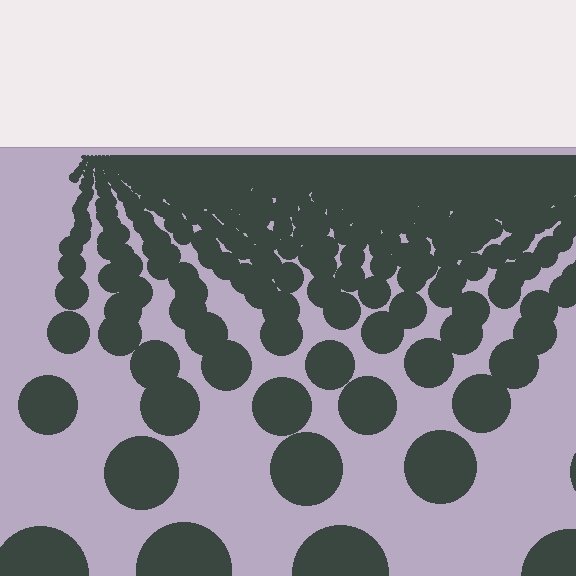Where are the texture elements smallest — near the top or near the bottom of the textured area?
Near the top.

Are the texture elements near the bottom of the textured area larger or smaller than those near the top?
Larger. Near the bottom, elements are closer to the viewer and appear at a bigger on-screen size.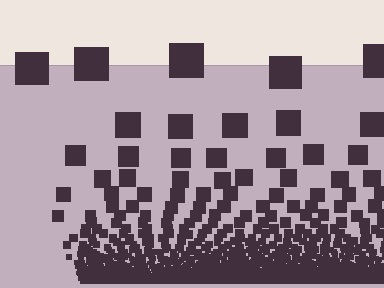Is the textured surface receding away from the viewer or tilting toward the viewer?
The surface appears to tilt toward the viewer. Texture elements get larger and sparser toward the top.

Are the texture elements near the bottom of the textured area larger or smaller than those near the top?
Smaller. The gradient is inverted — elements near the bottom are smaller and denser.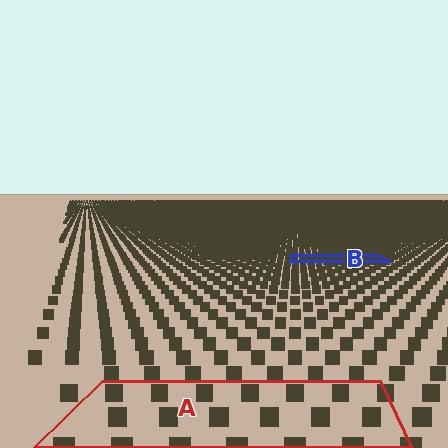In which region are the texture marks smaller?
The texture marks are smaller in region B, because it is farther away.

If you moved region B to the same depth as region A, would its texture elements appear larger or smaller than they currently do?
They would appear larger. At a closer depth, the same texture elements are projected at a bigger on-screen size.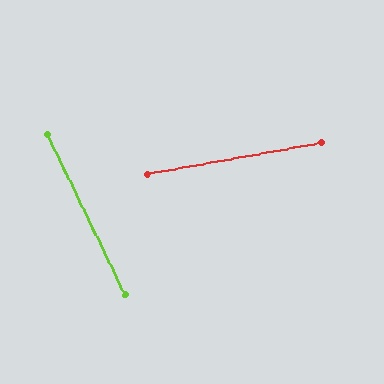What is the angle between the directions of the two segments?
Approximately 74 degrees.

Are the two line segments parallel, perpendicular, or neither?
Neither parallel nor perpendicular — they differ by about 74°.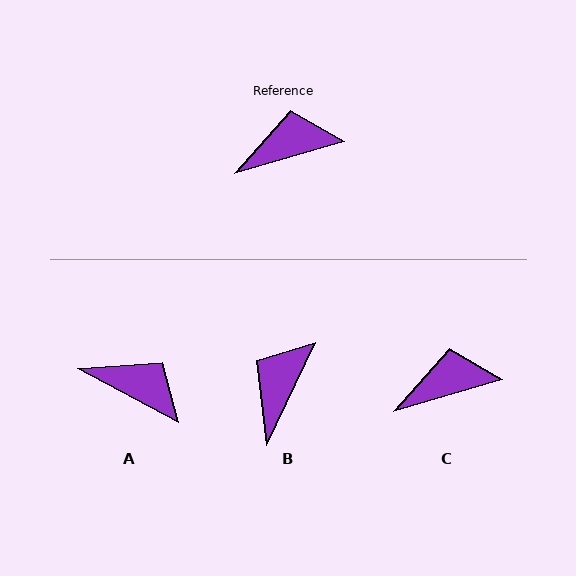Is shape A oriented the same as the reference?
No, it is off by about 44 degrees.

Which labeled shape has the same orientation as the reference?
C.